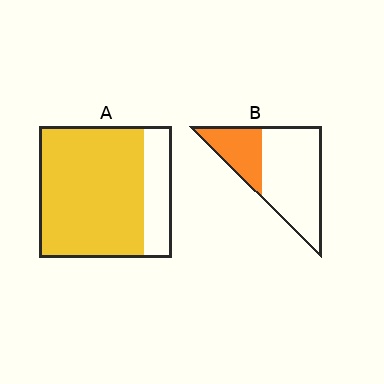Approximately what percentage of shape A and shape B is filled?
A is approximately 80% and B is approximately 30%.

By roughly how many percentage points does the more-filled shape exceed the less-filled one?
By roughly 50 percentage points (A over B).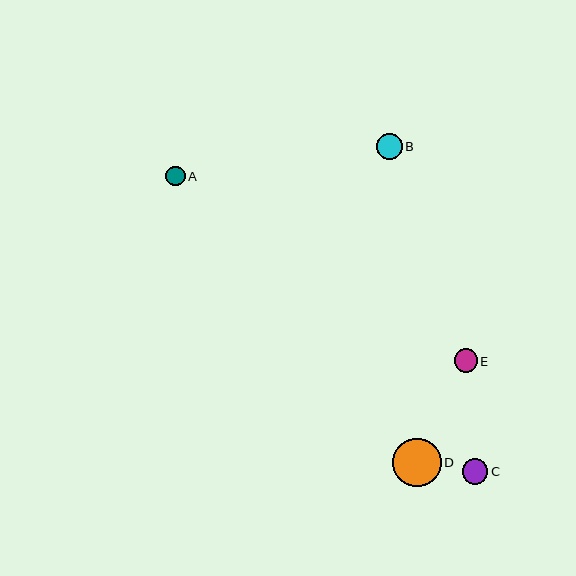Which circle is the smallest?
Circle A is the smallest with a size of approximately 20 pixels.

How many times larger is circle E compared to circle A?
Circle E is approximately 1.2 times the size of circle A.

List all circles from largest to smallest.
From largest to smallest: D, B, C, E, A.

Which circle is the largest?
Circle D is the largest with a size of approximately 48 pixels.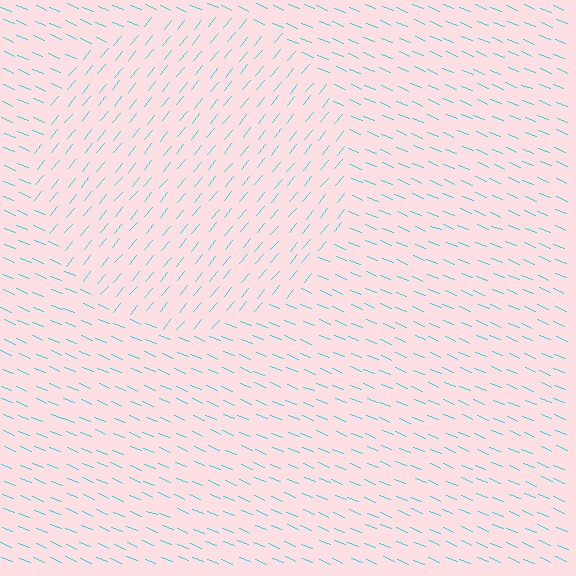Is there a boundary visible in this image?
Yes, there is a texture boundary formed by a change in line orientation.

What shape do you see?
I see a circle.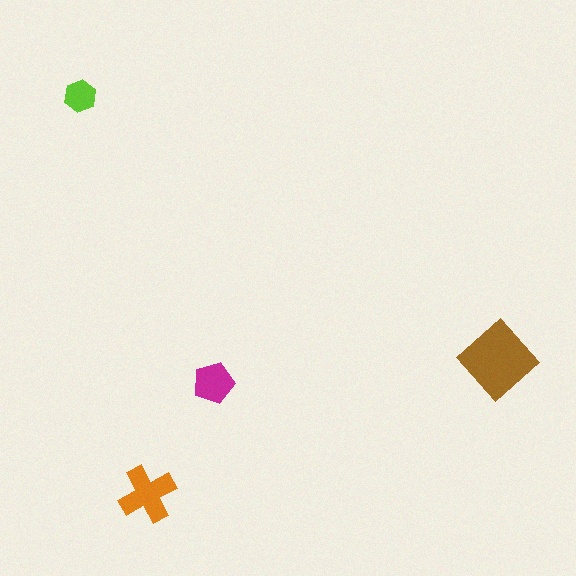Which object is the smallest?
The lime hexagon.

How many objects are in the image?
There are 4 objects in the image.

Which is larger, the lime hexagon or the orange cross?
The orange cross.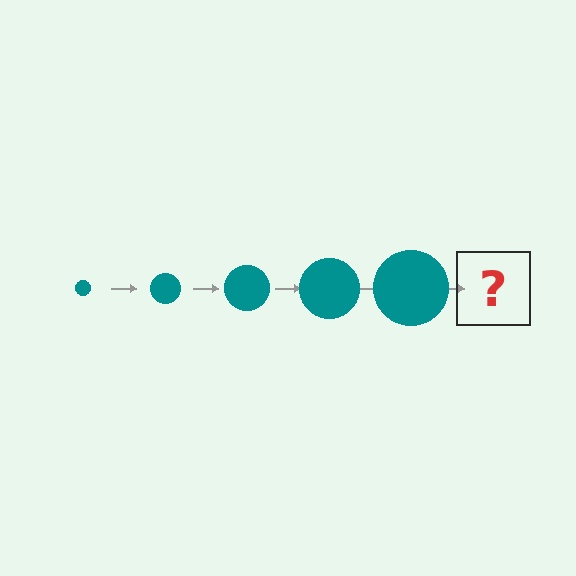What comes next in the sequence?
The next element should be a teal circle, larger than the previous one.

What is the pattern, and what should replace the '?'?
The pattern is that the circle gets progressively larger each step. The '?' should be a teal circle, larger than the previous one.